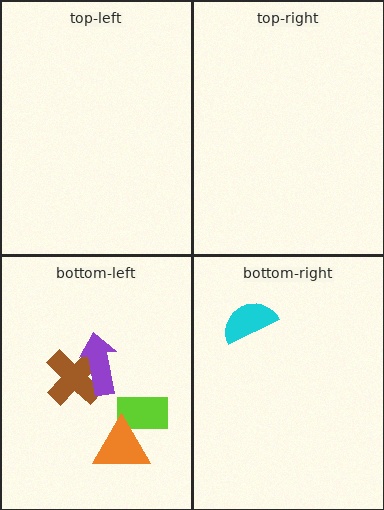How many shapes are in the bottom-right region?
1.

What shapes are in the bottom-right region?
The cyan semicircle.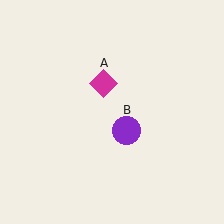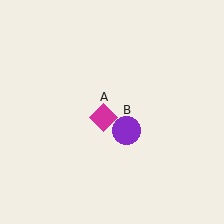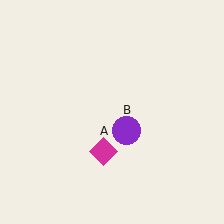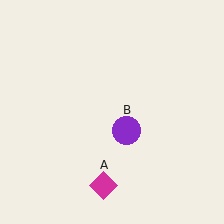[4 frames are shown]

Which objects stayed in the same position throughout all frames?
Purple circle (object B) remained stationary.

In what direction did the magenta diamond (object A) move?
The magenta diamond (object A) moved down.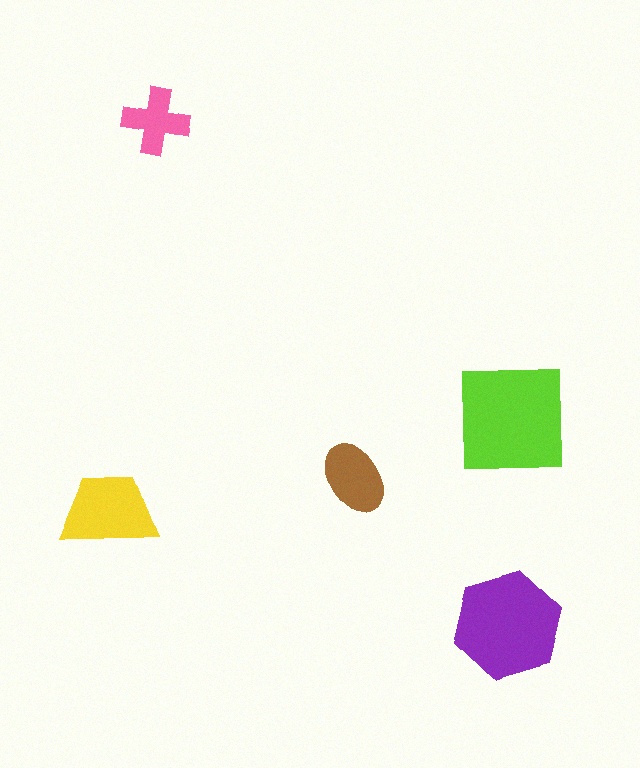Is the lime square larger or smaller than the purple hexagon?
Larger.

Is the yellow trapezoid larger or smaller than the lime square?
Smaller.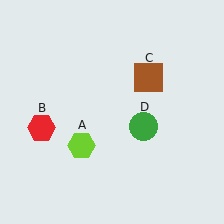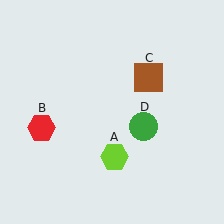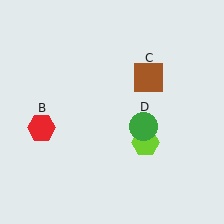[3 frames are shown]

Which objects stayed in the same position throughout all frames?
Red hexagon (object B) and brown square (object C) and green circle (object D) remained stationary.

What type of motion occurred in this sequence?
The lime hexagon (object A) rotated counterclockwise around the center of the scene.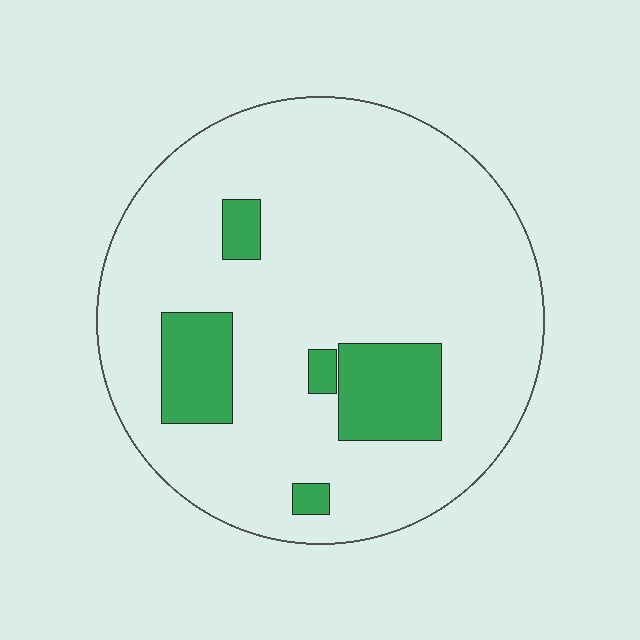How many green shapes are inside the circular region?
5.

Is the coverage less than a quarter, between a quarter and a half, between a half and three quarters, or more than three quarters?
Less than a quarter.